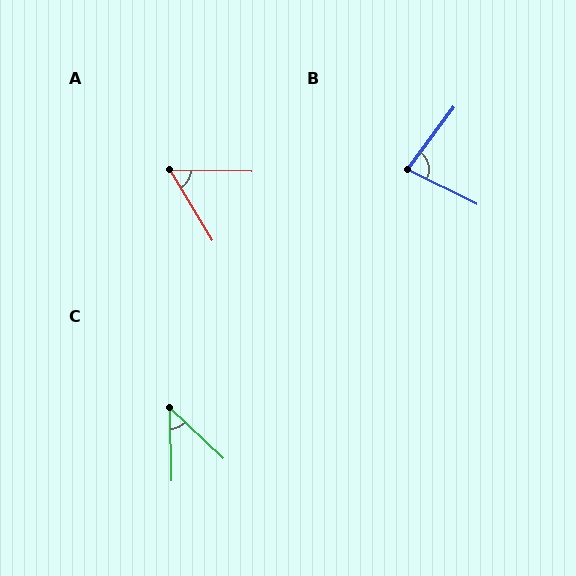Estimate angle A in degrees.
Approximately 58 degrees.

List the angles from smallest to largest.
C (45°), A (58°), B (79°).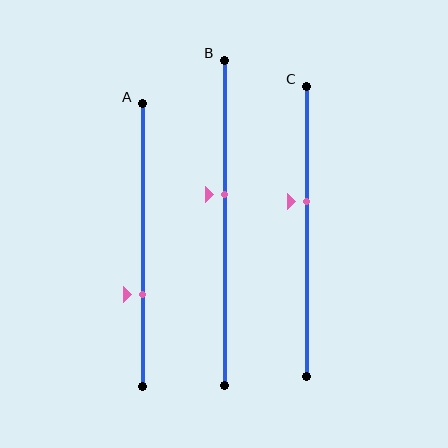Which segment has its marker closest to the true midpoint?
Segment B has its marker closest to the true midpoint.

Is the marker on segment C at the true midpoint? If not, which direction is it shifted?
No, the marker on segment C is shifted upward by about 10% of the segment length.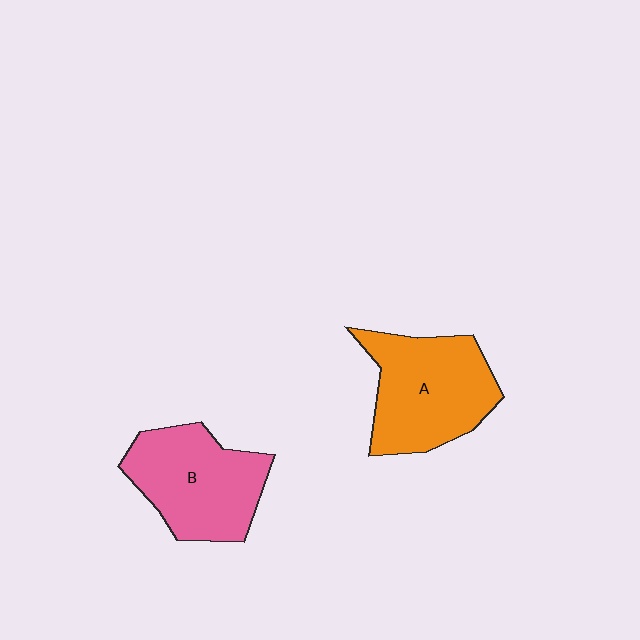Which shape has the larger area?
Shape A (orange).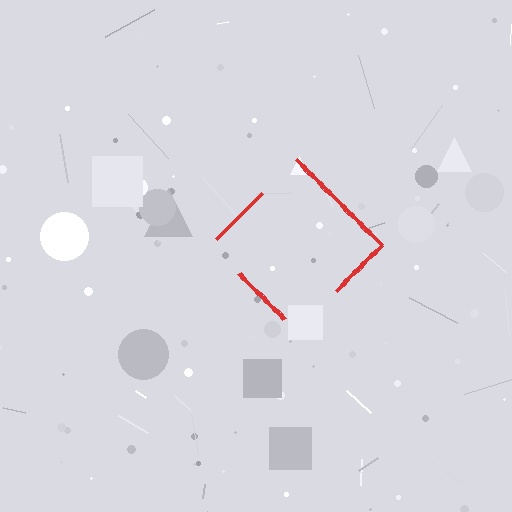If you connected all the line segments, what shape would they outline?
They would outline a diamond.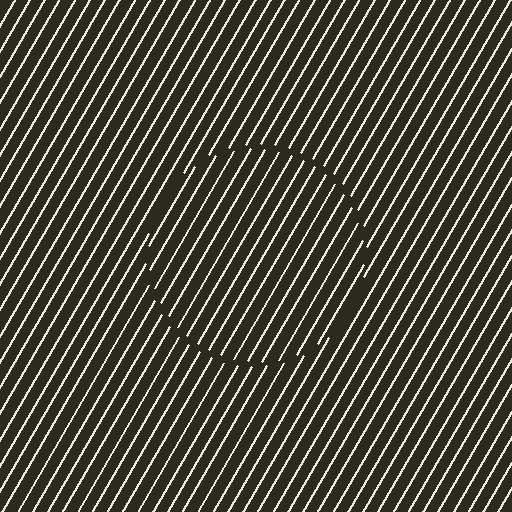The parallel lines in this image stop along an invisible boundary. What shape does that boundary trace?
An illusory circle. The interior of the shape contains the same grating, shifted by half a period — the contour is defined by the phase discontinuity where line-ends from the inner and outer gratings abut.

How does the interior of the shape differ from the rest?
The interior of the shape contains the same grating, shifted by half a period — the contour is defined by the phase discontinuity where line-ends from the inner and outer gratings abut.